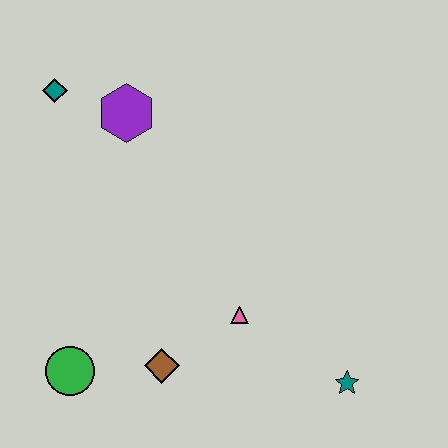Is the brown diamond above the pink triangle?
No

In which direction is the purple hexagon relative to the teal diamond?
The purple hexagon is to the right of the teal diamond.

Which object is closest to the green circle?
The brown diamond is closest to the green circle.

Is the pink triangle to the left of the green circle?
No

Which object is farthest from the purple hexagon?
The teal star is farthest from the purple hexagon.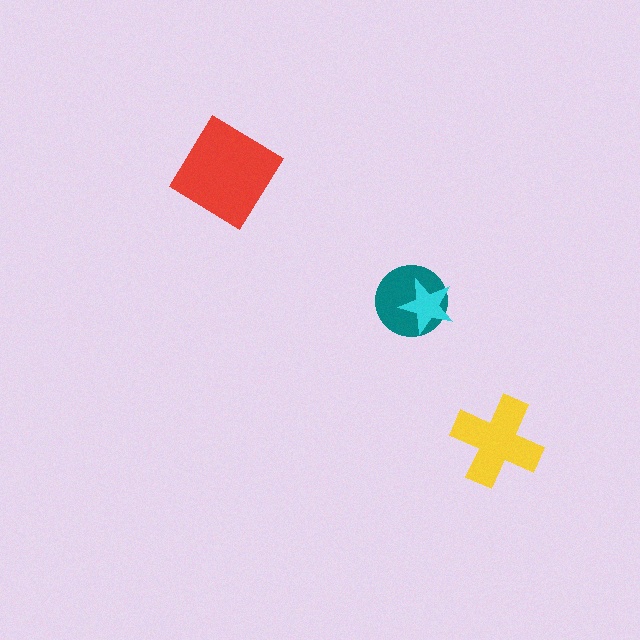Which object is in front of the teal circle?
The cyan star is in front of the teal circle.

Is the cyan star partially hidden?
No, no other shape covers it.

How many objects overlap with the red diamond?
0 objects overlap with the red diamond.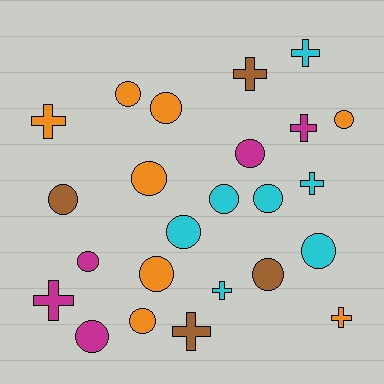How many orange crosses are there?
There are 2 orange crosses.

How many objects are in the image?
There are 24 objects.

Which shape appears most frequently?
Circle, with 15 objects.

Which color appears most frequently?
Orange, with 8 objects.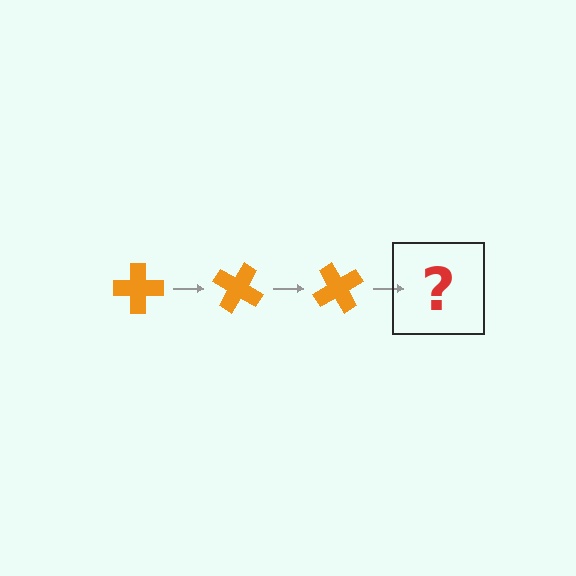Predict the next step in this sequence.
The next step is an orange cross rotated 90 degrees.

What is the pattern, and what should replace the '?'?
The pattern is that the cross rotates 30 degrees each step. The '?' should be an orange cross rotated 90 degrees.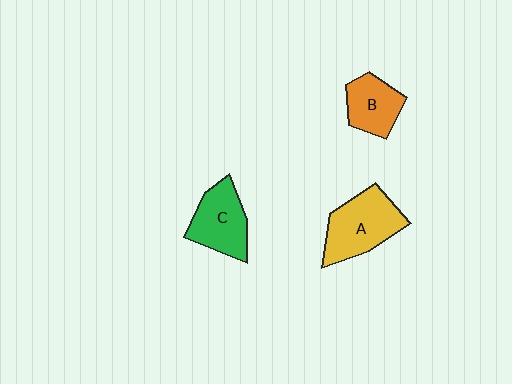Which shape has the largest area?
Shape A (yellow).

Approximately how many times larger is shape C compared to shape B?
Approximately 1.2 times.